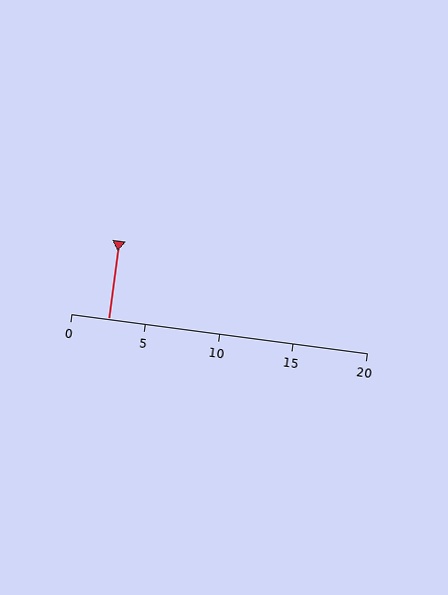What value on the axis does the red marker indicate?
The marker indicates approximately 2.5.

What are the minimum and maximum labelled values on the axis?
The axis runs from 0 to 20.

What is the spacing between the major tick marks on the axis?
The major ticks are spaced 5 apart.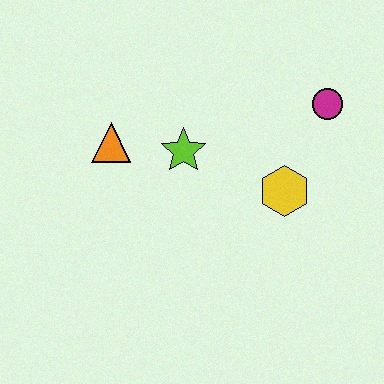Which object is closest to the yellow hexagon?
The magenta circle is closest to the yellow hexagon.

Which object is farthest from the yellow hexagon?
The orange triangle is farthest from the yellow hexagon.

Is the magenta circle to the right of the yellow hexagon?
Yes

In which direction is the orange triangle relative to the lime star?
The orange triangle is to the left of the lime star.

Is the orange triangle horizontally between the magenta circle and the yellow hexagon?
No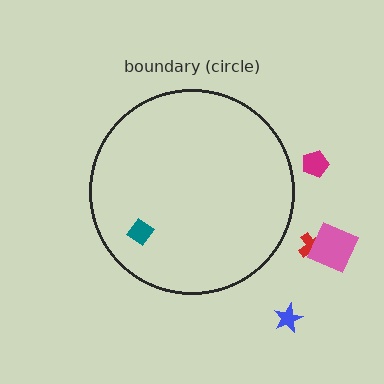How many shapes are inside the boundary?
1 inside, 4 outside.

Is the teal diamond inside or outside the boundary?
Inside.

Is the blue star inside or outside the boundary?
Outside.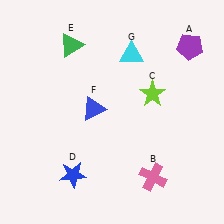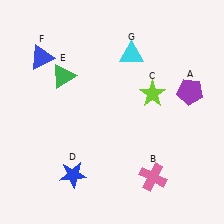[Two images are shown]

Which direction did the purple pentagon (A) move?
The purple pentagon (A) moved down.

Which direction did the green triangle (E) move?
The green triangle (E) moved down.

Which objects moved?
The objects that moved are: the purple pentagon (A), the green triangle (E), the blue triangle (F).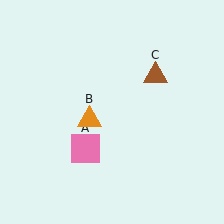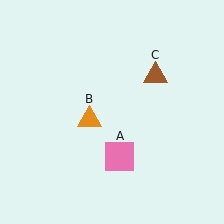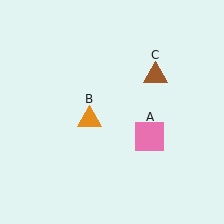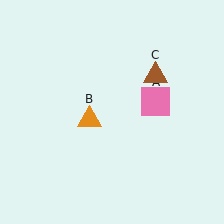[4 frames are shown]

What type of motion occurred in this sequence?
The pink square (object A) rotated counterclockwise around the center of the scene.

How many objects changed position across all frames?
1 object changed position: pink square (object A).